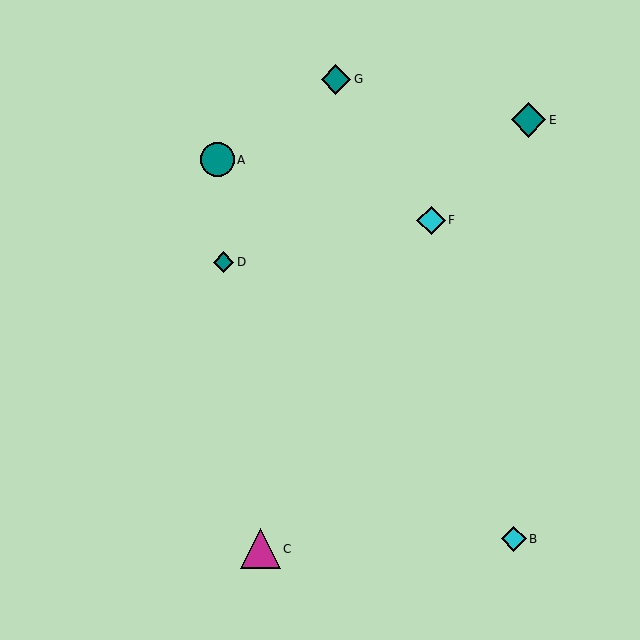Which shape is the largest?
The magenta triangle (labeled C) is the largest.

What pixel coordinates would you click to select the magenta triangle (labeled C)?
Click at (260, 549) to select the magenta triangle C.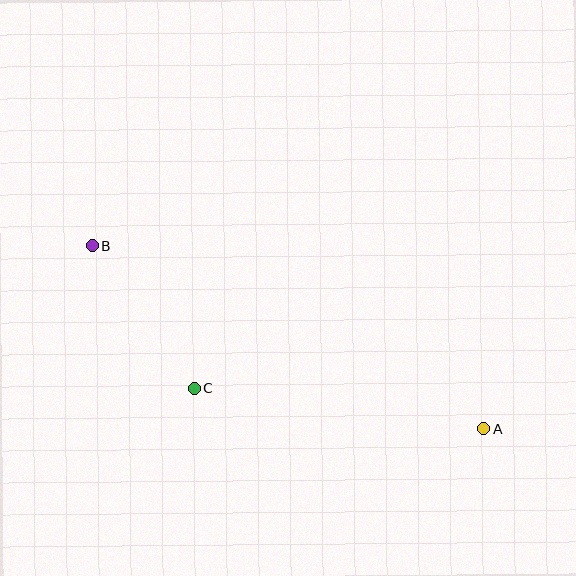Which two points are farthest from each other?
Points A and B are farthest from each other.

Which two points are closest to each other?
Points B and C are closest to each other.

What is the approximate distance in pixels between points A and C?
The distance between A and C is approximately 293 pixels.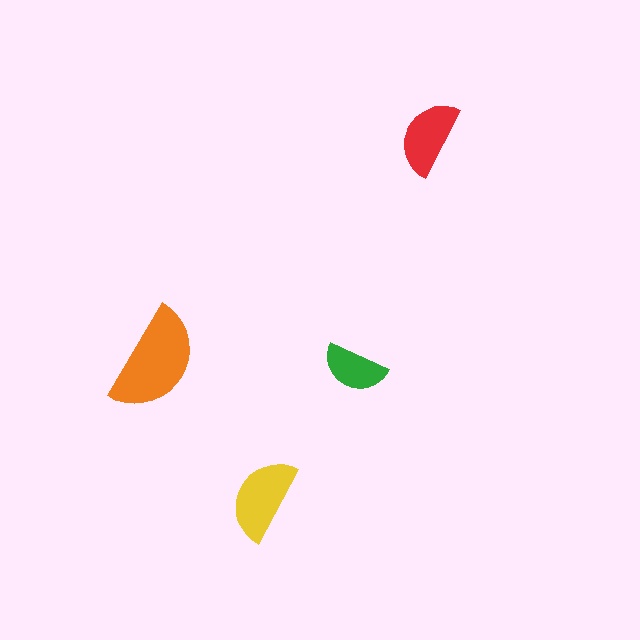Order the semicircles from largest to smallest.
the orange one, the yellow one, the red one, the green one.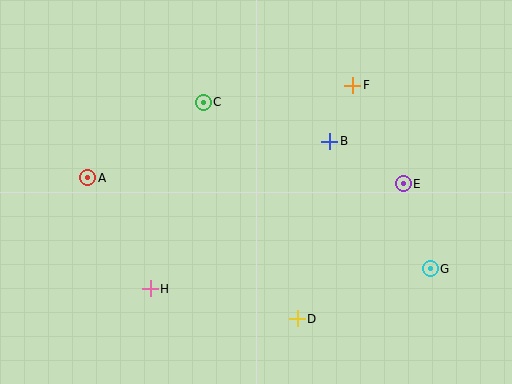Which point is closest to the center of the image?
Point B at (330, 141) is closest to the center.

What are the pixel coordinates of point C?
Point C is at (203, 102).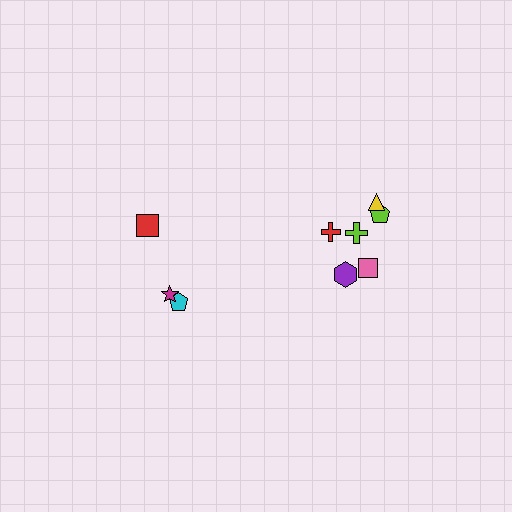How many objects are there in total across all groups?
There are 9 objects.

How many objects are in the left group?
There are 3 objects.